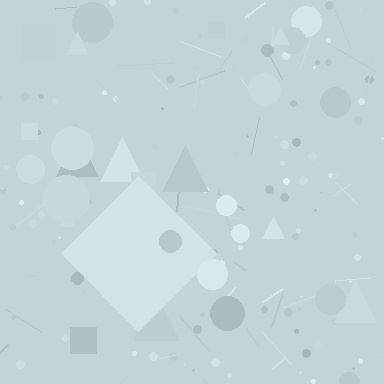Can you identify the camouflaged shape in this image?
The camouflaged shape is a diamond.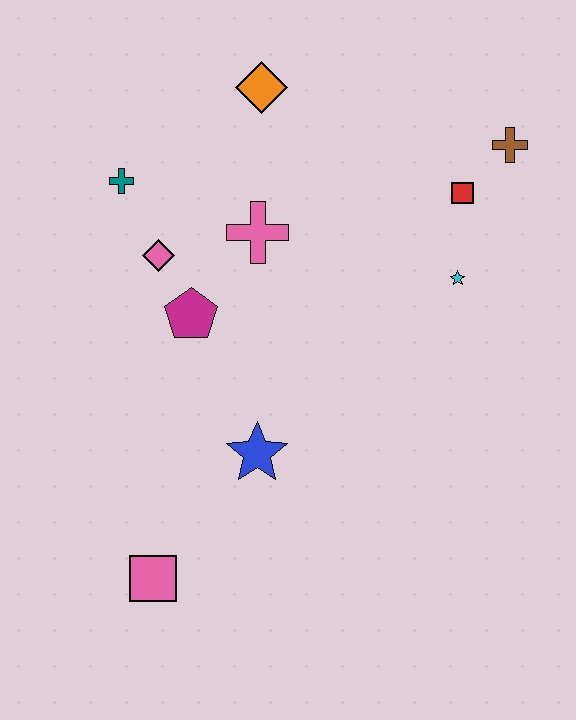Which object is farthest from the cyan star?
The pink square is farthest from the cyan star.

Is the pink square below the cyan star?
Yes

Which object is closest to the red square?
The brown cross is closest to the red square.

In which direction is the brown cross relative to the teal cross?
The brown cross is to the right of the teal cross.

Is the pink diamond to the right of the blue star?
No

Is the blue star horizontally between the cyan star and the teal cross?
Yes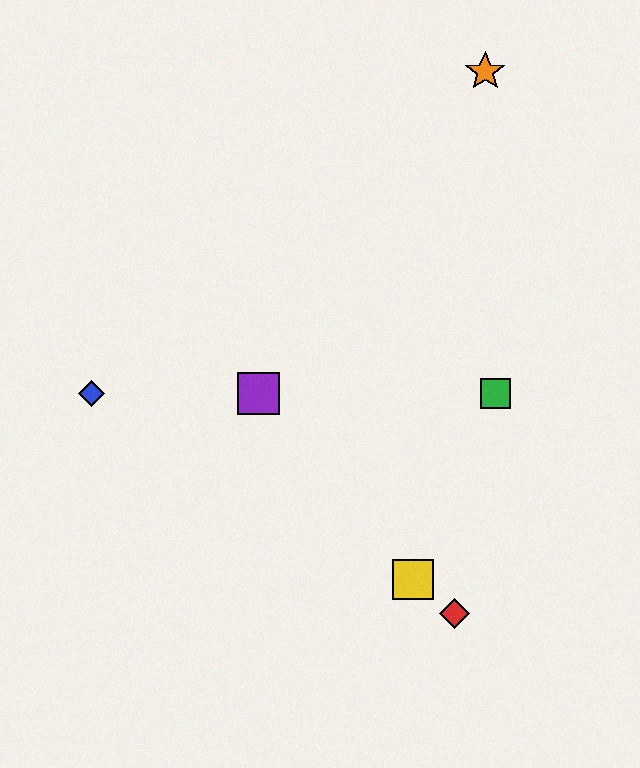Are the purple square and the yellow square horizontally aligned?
No, the purple square is at y≈394 and the yellow square is at y≈580.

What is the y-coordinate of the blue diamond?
The blue diamond is at y≈394.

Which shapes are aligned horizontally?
The blue diamond, the green square, the purple square are aligned horizontally.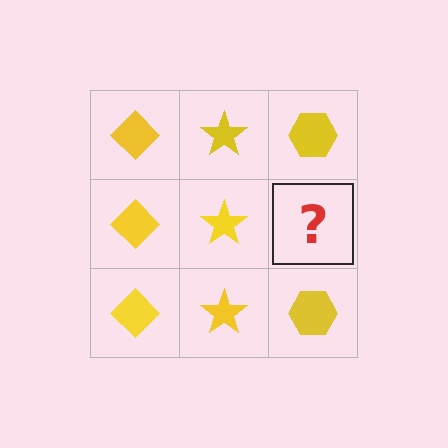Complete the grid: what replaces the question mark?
The question mark should be replaced with a yellow hexagon.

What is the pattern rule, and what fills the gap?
The rule is that each column has a consistent shape. The gap should be filled with a yellow hexagon.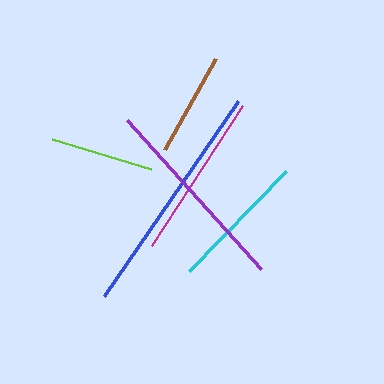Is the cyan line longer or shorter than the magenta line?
The magenta line is longer than the cyan line.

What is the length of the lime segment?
The lime segment is approximately 103 pixels long.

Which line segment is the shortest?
The lime line is the shortest at approximately 103 pixels.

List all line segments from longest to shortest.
From longest to shortest: blue, purple, magenta, cyan, brown, lime.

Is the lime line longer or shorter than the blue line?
The blue line is longer than the lime line.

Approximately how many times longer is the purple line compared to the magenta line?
The purple line is approximately 1.2 times the length of the magenta line.